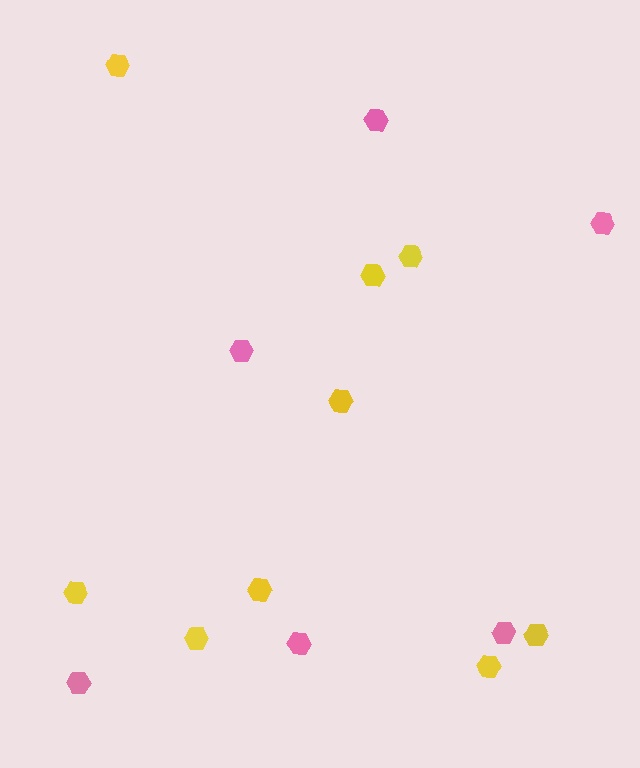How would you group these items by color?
There are 2 groups: one group of pink hexagons (6) and one group of yellow hexagons (9).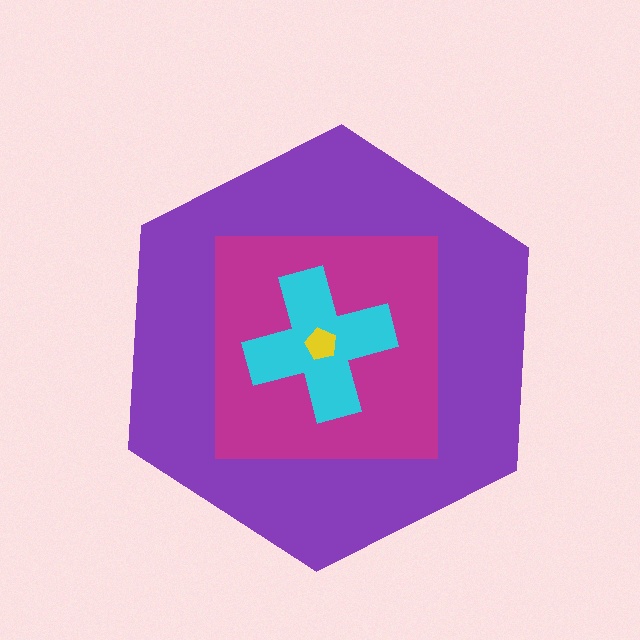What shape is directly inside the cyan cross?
The yellow pentagon.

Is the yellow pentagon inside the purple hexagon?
Yes.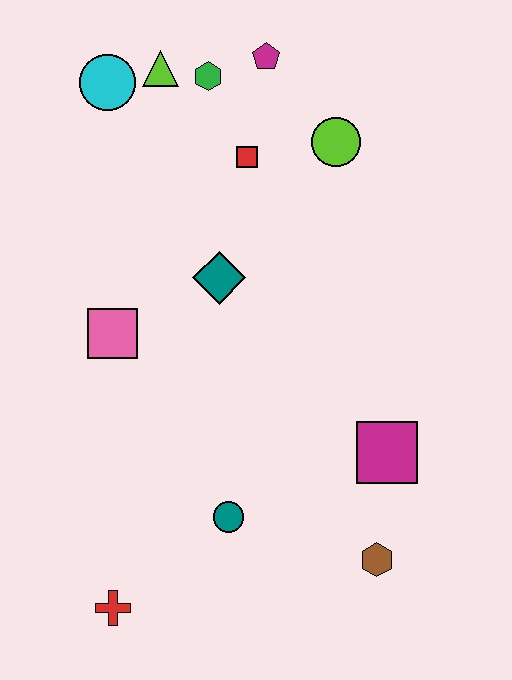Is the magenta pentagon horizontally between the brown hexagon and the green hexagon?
Yes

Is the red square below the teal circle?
No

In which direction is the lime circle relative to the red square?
The lime circle is to the right of the red square.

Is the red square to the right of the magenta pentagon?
No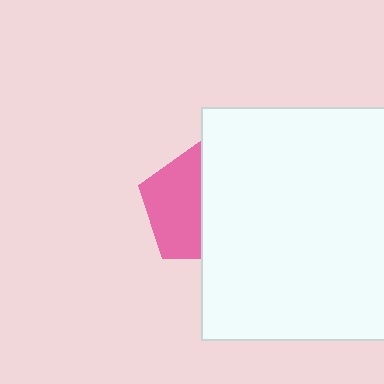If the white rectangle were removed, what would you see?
You would see the complete pink pentagon.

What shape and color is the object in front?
The object in front is a white rectangle.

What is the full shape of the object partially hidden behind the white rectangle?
The partially hidden object is a pink pentagon.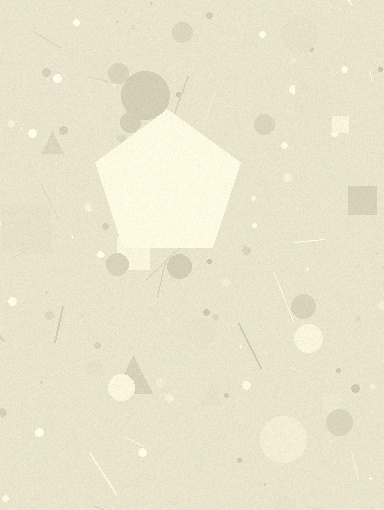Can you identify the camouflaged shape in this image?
The camouflaged shape is a pentagon.